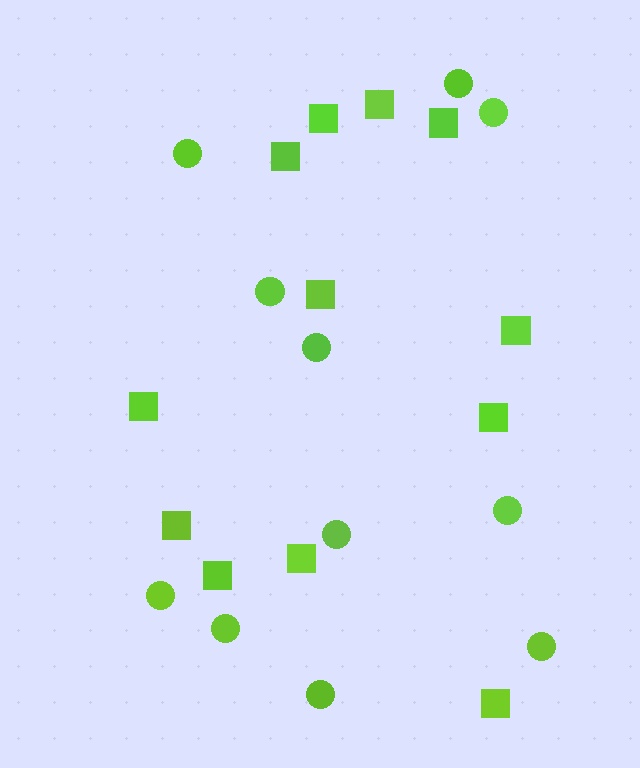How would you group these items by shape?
There are 2 groups: one group of squares (12) and one group of circles (11).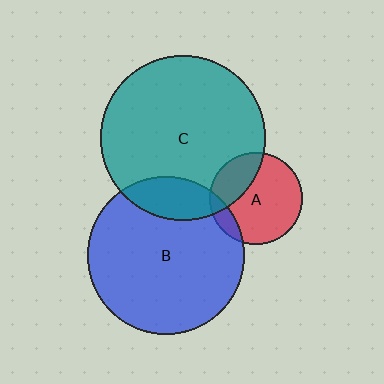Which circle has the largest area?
Circle C (teal).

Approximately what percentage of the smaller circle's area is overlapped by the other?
Approximately 15%.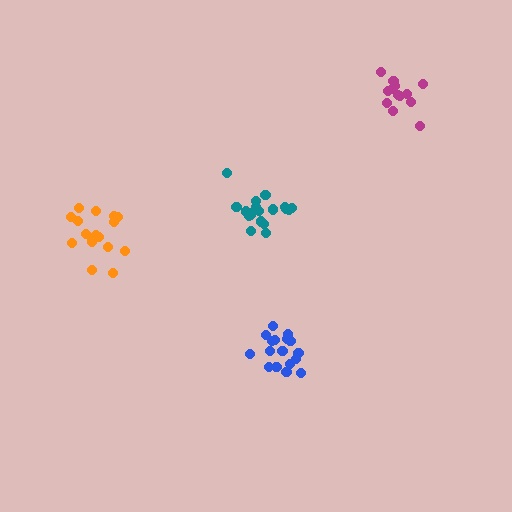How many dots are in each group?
Group 1: 19 dots, Group 2: 18 dots, Group 3: 14 dots, Group 4: 17 dots (68 total).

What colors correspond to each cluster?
The clusters are colored: teal, blue, magenta, orange.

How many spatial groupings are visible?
There are 4 spatial groupings.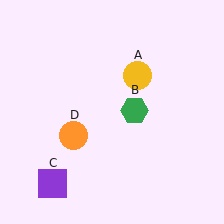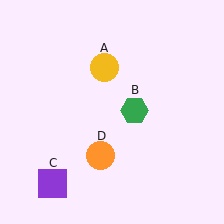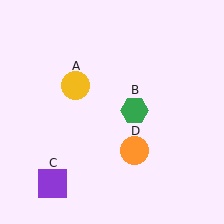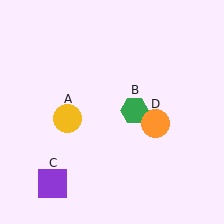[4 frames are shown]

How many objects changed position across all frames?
2 objects changed position: yellow circle (object A), orange circle (object D).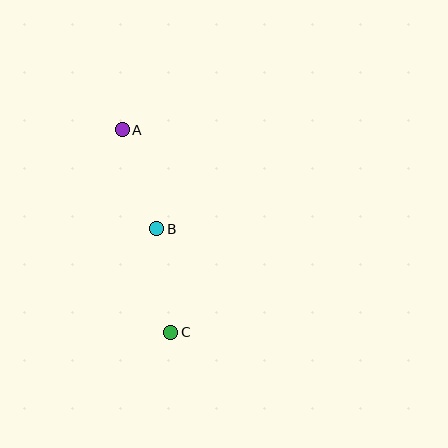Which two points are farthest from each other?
Points A and C are farthest from each other.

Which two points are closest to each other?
Points B and C are closest to each other.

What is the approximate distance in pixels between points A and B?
The distance between A and B is approximately 105 pixels.